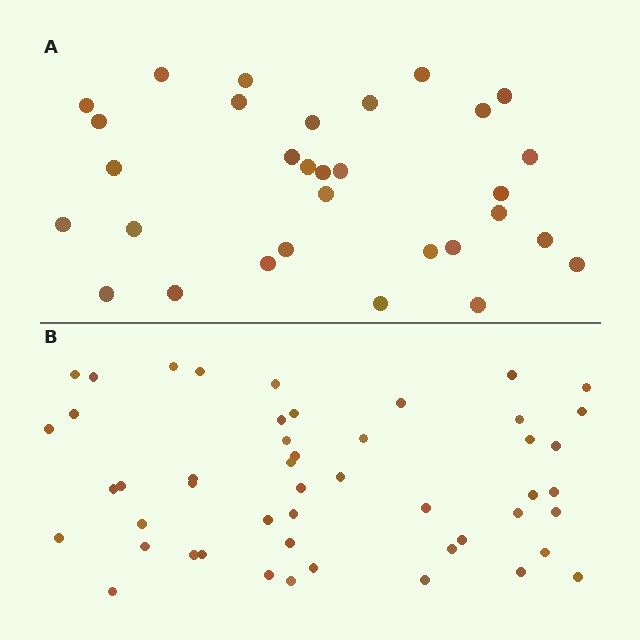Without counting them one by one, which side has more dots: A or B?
Region B (the bottom region) has more dots.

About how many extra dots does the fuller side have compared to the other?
Region B has approximately 20 more dots than region A.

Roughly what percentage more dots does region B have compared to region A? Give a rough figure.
About 60% more.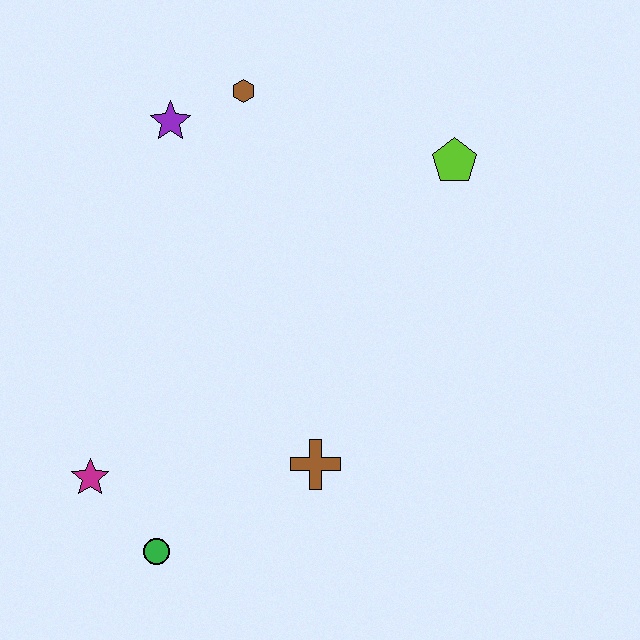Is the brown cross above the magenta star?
Yes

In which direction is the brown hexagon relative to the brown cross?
The brown hexagon is above the brown cross.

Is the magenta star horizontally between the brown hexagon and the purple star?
No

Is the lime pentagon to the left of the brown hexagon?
No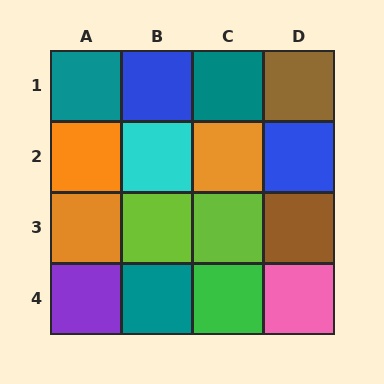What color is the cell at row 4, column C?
Green.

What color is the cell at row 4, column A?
Purple.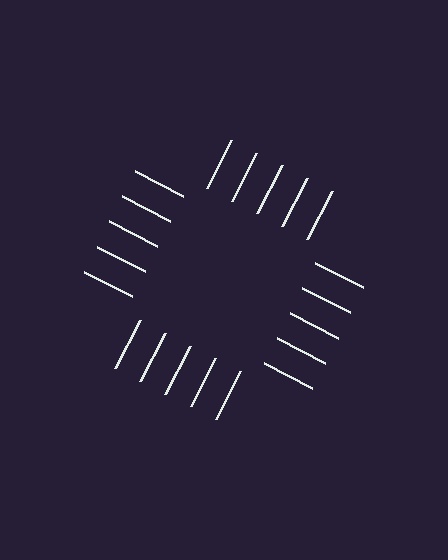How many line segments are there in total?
20 — 5 along each of the 4 edges.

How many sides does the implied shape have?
4 sides — the line-ends trace a square.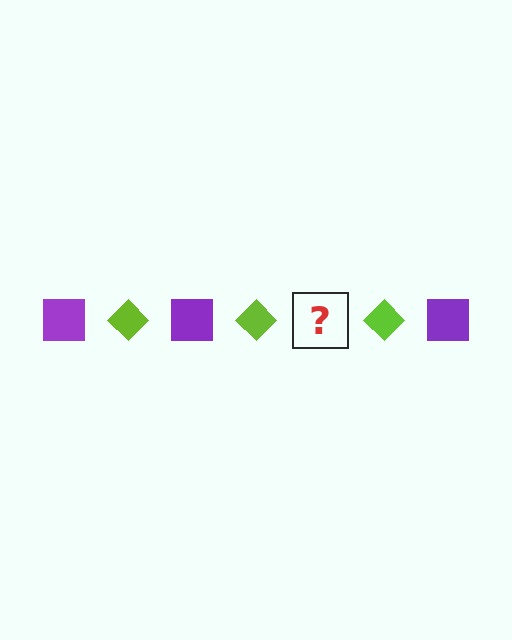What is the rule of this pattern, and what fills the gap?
The rule is that the pattern alternates between purple square and lime diamond. The gap should be filled with a purple square.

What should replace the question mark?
The question mark should be replaced with a purple square.